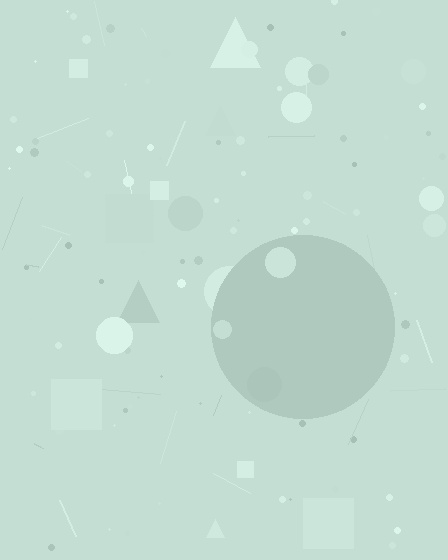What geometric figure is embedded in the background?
A circle is embedded in the background.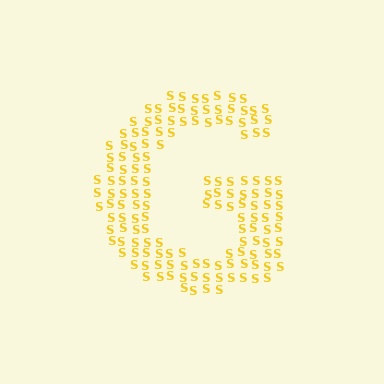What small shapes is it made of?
It is made of small letter S's.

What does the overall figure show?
The overall figure shows the letter G.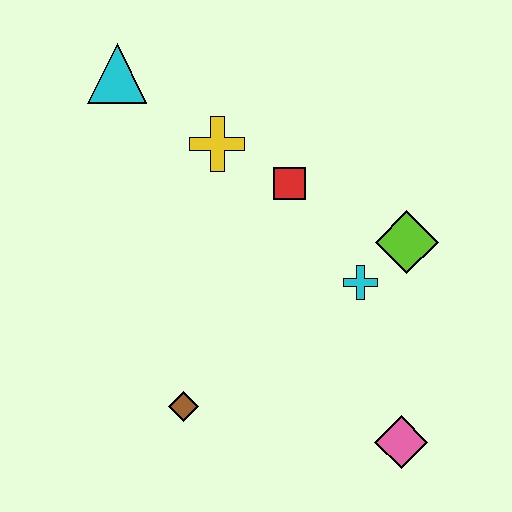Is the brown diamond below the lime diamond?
Yes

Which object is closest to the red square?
The yellow cross is closest to the red square.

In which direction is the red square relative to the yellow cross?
The red square is to the right of the yellow cross.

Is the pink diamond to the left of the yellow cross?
No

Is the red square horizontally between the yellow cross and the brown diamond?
No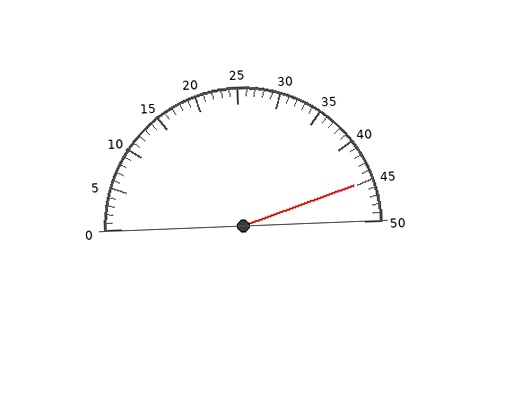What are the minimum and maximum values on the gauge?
The gauge ranges from 0 to 50.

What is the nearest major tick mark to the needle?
The nearest major tick mark is 45.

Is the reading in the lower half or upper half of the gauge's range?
The reading is in the upper half of the range (0 to 50).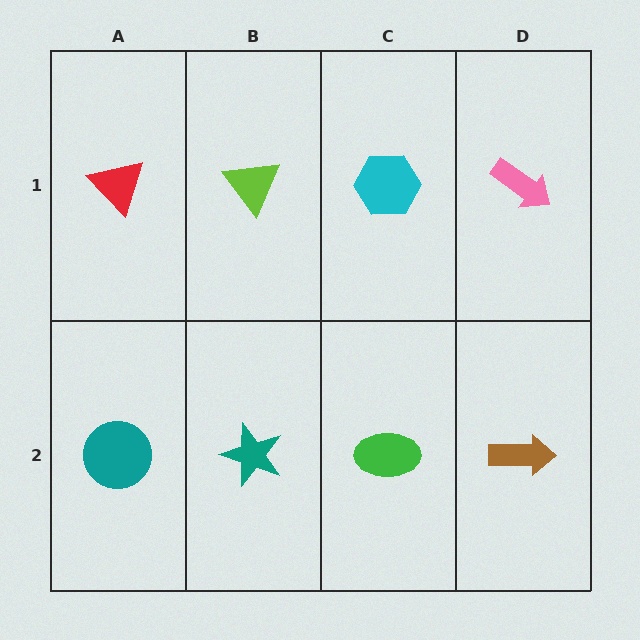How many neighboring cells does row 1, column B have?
3.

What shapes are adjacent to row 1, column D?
A brown arrow (row 2, column D), a cyan hexagon (row 1, column C).